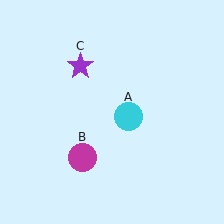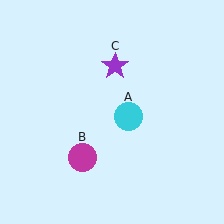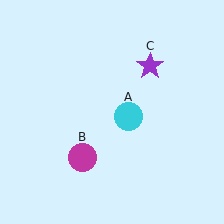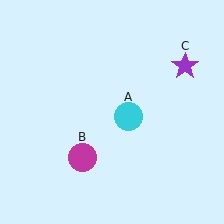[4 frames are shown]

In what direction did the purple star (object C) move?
The purple star (object C) moved right.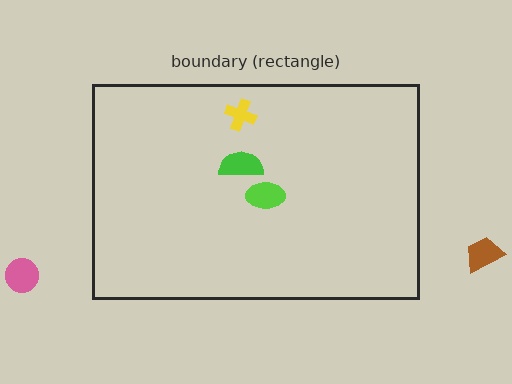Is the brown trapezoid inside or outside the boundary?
Outside.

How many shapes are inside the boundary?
3 inside, 2 outside.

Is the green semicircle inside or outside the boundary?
Inside.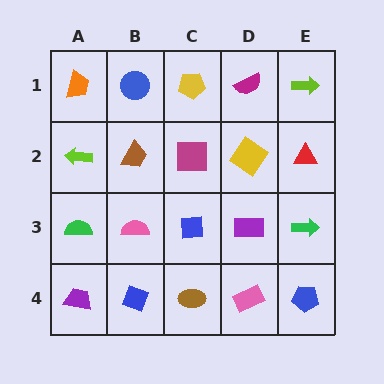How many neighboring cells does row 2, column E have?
3.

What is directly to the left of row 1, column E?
A magenta semicircle.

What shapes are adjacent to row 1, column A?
A lime arrow (row 2, column A), a blue circle (row 1, column B).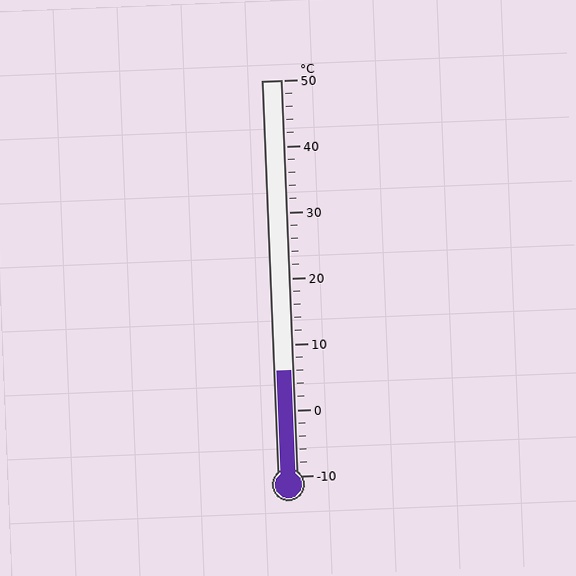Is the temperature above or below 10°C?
The temperature is below 10°C.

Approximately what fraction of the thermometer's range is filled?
The thermometer is filled to approximately 25% of its range.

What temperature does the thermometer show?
The thermometer shows approximately 6°C.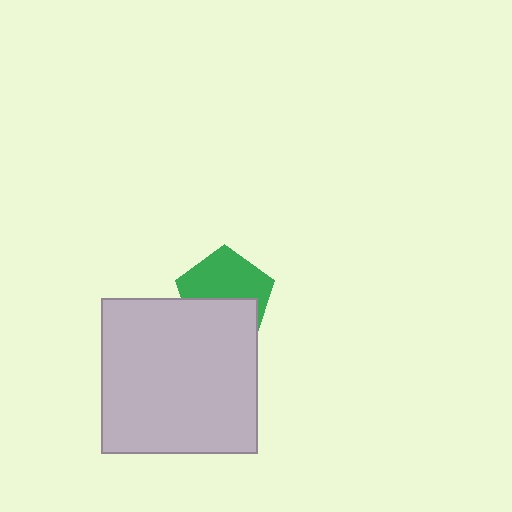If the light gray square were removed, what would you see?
You would see the complete green pentagon.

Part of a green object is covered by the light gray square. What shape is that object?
It is a pentagon.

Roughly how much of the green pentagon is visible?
About half of it is visible (roughly 55%).